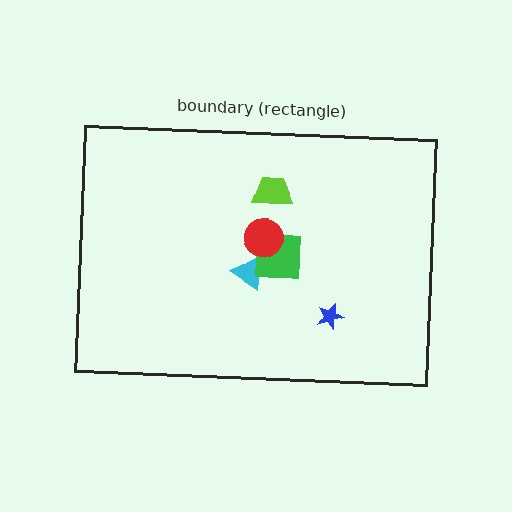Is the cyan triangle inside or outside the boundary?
Inside.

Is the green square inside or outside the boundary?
Inside.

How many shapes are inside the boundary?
5 inside, 0 outside.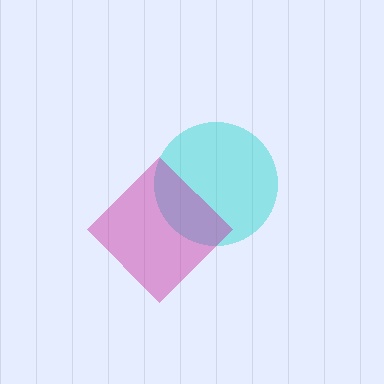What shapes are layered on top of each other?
The layered shapes are: a cyan circle, a magenta diamond.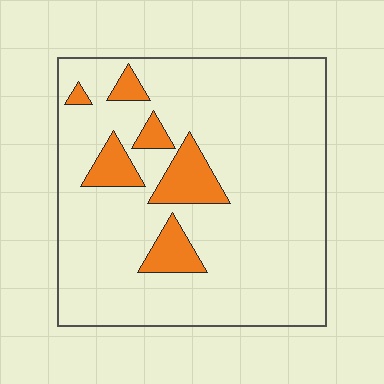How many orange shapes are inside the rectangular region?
6.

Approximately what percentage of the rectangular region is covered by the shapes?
Approximately 15%.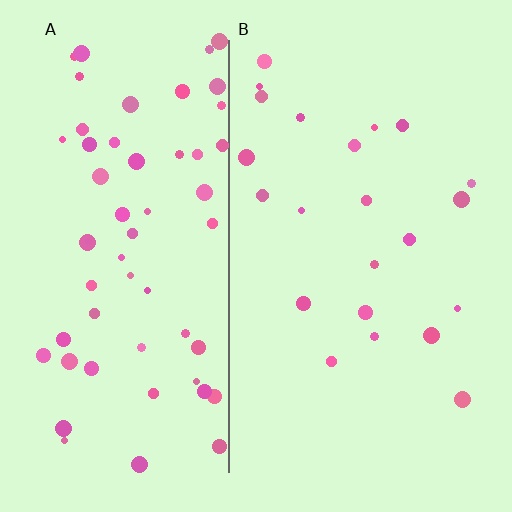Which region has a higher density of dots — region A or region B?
A (the left).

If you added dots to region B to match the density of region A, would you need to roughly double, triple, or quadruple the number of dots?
Approximately triple.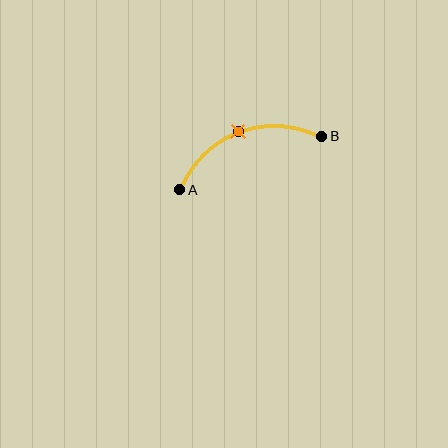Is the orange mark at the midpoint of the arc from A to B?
Yes. The orange mark lies on the arc at equal arc-length from both A and B — it is the arc midpoint.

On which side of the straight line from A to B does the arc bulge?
The arc bulges above the straight line connecting A and B.